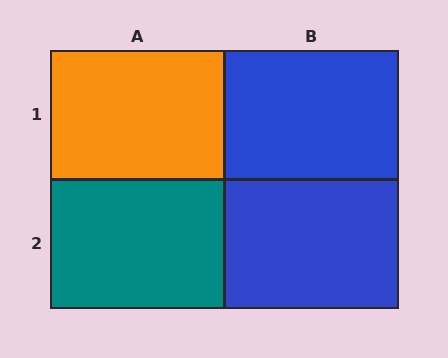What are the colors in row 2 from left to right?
Teal, blue.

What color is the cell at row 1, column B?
Blue.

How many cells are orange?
1 cell is orange.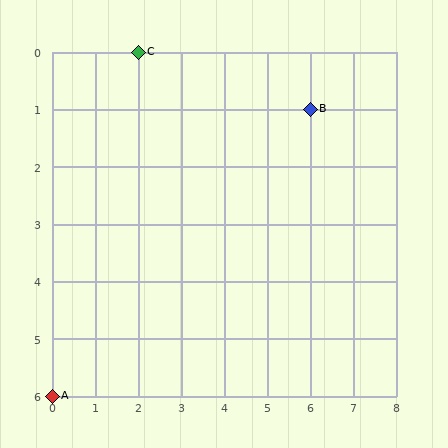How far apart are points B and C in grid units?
Points B and C are 4 columns and 1 row apart (about 4.1 grid units diagonally).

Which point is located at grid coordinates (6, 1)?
Point B is at (6, 1).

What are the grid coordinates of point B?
Point B is at grid coordinates (6, 1).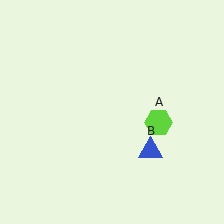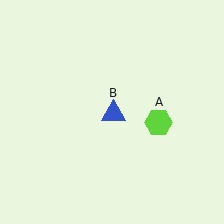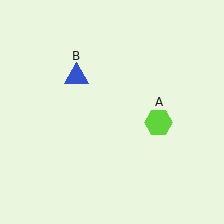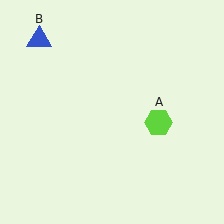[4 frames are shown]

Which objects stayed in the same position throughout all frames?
Lime hexagon (object A) remained stationary.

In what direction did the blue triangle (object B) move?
The blue triangle (object B) moved up and to the left.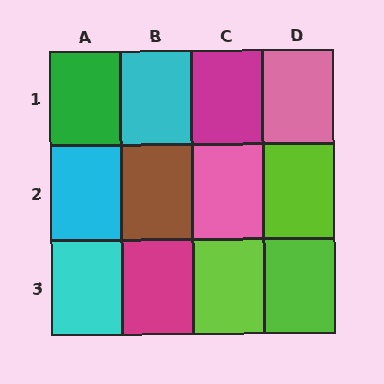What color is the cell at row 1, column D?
Pink.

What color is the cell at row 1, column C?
Magenta.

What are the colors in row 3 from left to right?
Cyan, magenta, lime, lime.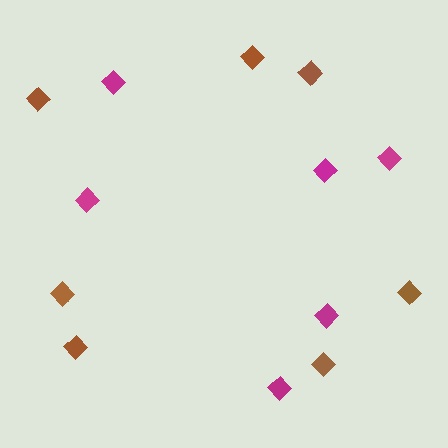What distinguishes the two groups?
There are 2 groups: one group of magenta diamonds (6) and one group of brown diamonds (7).